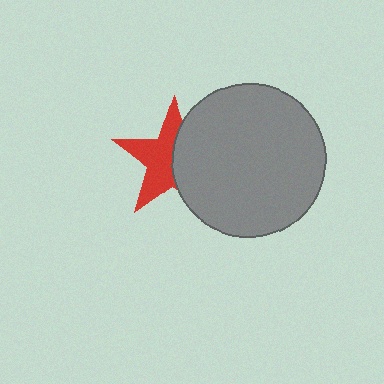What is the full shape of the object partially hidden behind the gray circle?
The partially hidden object is a red star.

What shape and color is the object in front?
The object in front is a gray circle.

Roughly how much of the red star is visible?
About half of it is visible (roughly 54%).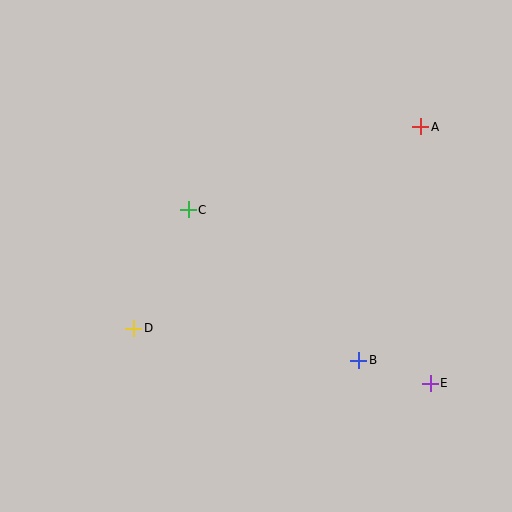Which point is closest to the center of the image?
Point C at (188, 210) is closest to the center.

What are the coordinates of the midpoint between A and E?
The midpoint between A and E is at (426, 255).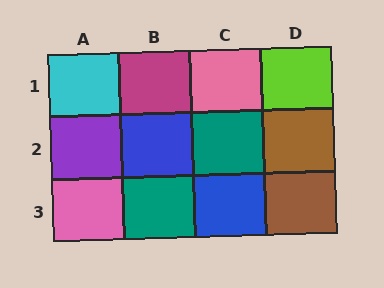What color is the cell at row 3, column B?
Teal.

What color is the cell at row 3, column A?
Pink.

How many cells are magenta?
1 cell is magenta.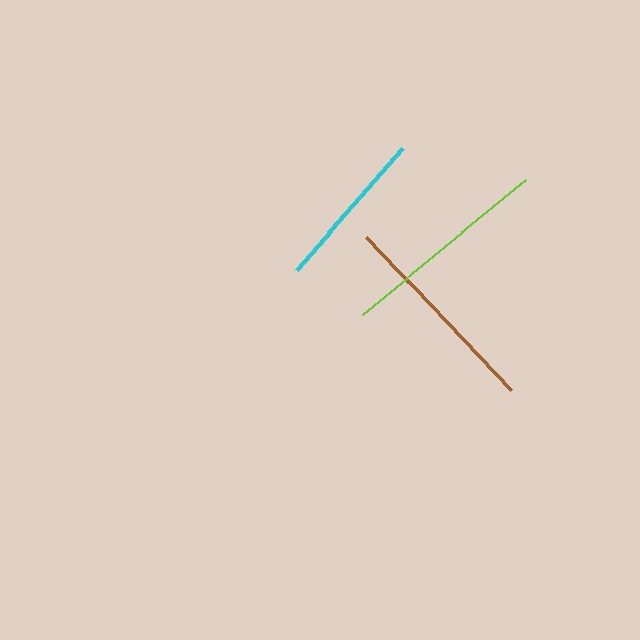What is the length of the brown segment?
The brown segment is approximately 211 pixels long.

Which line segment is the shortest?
The cyan line is the shortest at approximately 163 pixels.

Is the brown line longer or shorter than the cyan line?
The brown line is longer than the cyan line.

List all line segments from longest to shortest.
From longest to shortest: lime, brown, cyan.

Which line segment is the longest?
The lime line is the longest at approximately 212 pixels.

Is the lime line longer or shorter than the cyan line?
The lime line is longer than the cyan line.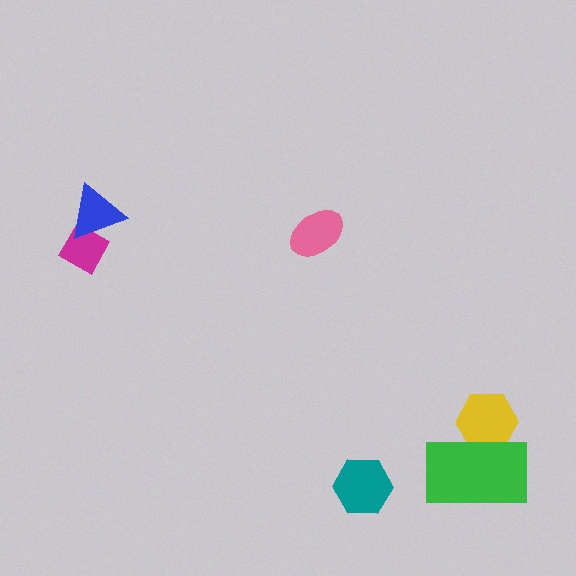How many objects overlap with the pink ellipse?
0 objects overlap with the pink ellipse.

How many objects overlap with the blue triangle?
1 object overlaps with the blue triangle.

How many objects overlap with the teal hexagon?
0 objects overlap with the teal hexagon.